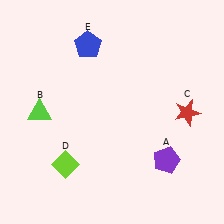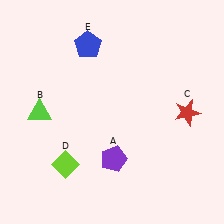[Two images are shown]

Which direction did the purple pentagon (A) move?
The purple pentagon (A) moved left.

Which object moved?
The purple pentagon (A) moved left.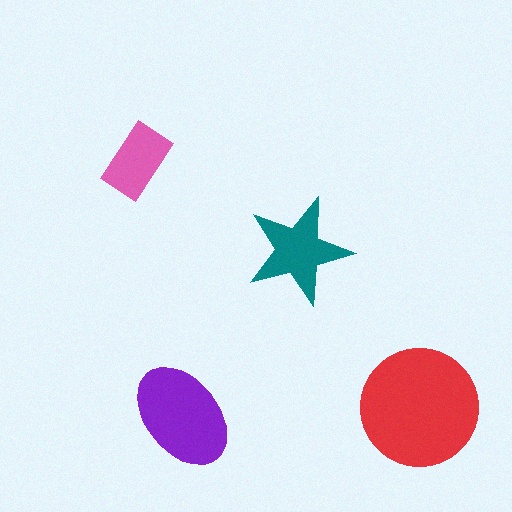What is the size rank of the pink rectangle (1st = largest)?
4th.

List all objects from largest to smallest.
The red circle, the purple ellipse, the teal star, the pink rectangle.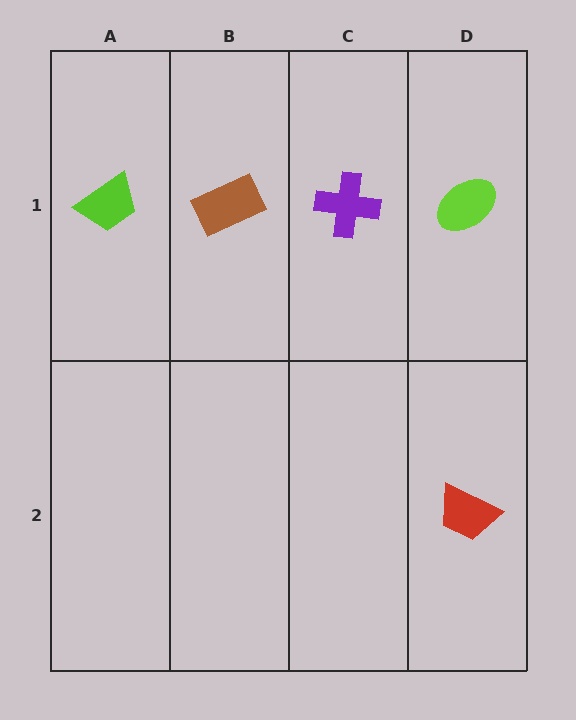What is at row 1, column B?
A brown rectangle.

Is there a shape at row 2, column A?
No, that cell is empty.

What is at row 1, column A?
A lime trapezoid.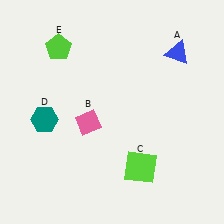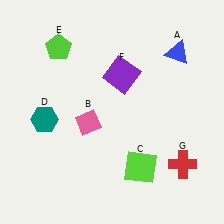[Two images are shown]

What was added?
A purple square (F), a red cross (G) were added in Image 2.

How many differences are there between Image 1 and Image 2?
There are 2 differences between the two images.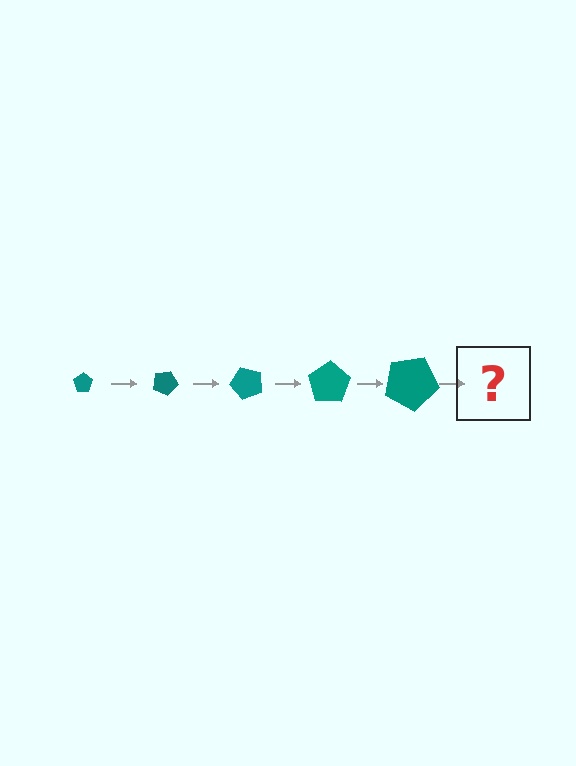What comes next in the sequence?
The next element should be a pentagon, larger than the previous one and rotated 125 degrees from the start.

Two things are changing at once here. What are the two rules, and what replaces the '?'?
The two rules are that the pentagon grows larger each step and it rotates 25 degrees each step. The '?' should be a pentagon, larger than the previous one and rotated 125 degrees from the start.